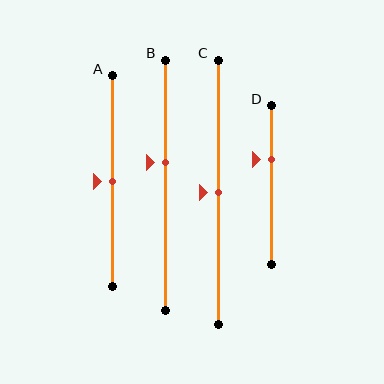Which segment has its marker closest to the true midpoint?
Segment A has its marker closest to the true midpoint.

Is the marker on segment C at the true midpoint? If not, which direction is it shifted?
Yes, the marker on segment C is at the true midpoint.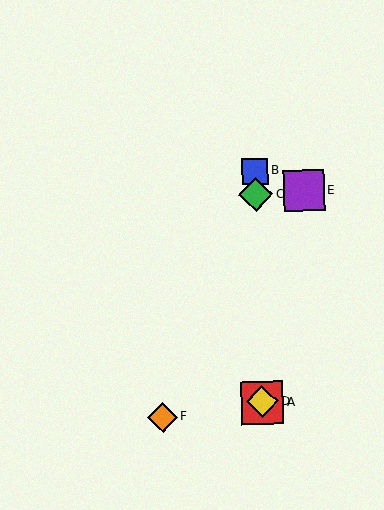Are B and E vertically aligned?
No, B is at x≈255 and E is at x≈304.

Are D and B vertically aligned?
Yes, both are at x≈262.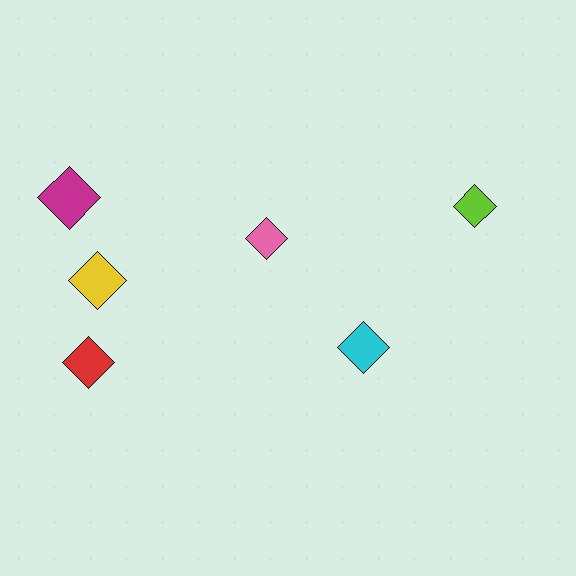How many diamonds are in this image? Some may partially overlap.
There are 6 diamonds.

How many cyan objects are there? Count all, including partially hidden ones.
There is 1 cyan object.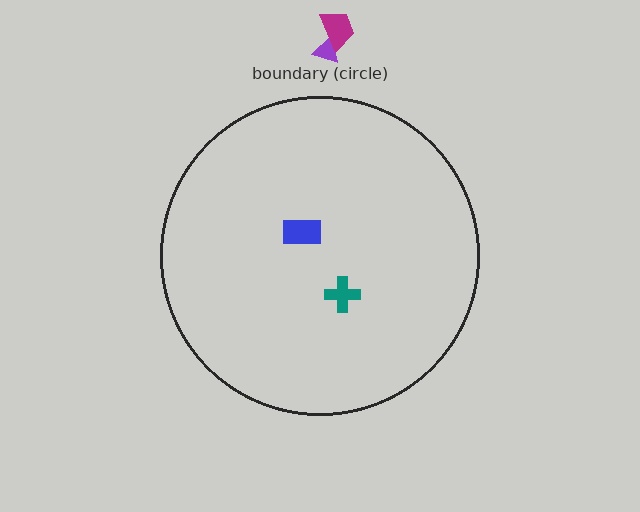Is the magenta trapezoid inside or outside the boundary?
Outside.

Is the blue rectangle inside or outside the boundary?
Inside.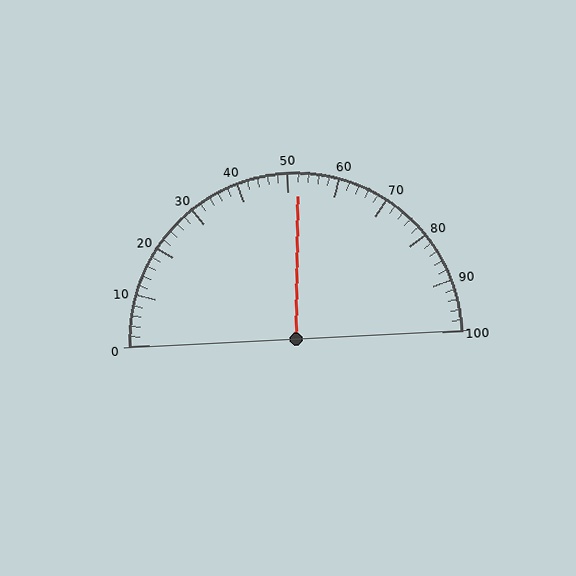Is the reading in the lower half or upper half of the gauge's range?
The reading is in the upper half of the range (0 to 100).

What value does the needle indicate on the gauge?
The needle indicates approximately 52.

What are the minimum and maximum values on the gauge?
The gauge ranges from 0 to 100.